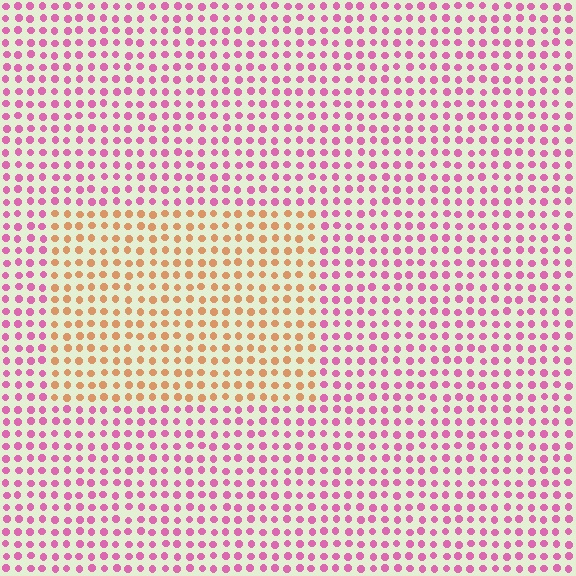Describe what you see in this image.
The image is filled with small pink elements in a uniform arrangement. A rectangle-shaped region is visible where the elements are tinted to a slightly different hue, forming a subtle color boundary.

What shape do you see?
I see a rectangle.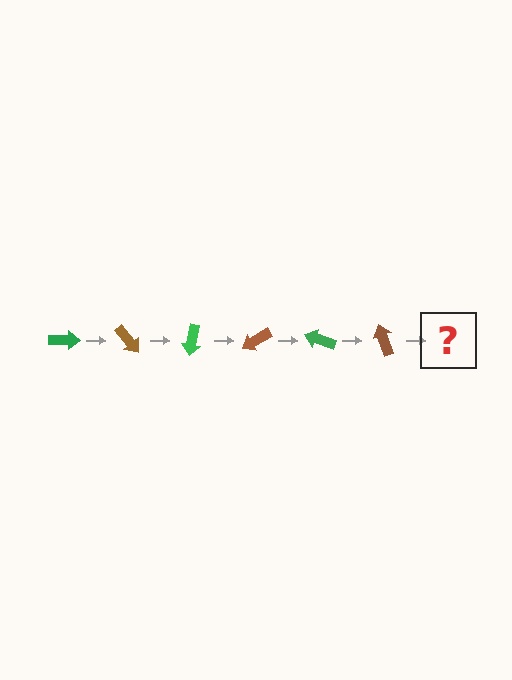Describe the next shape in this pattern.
It should be a green arrow, rotated 300 degrees from the start.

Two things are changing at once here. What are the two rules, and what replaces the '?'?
The two rules are that it rotates 50 degrees each step and the color cycles through green and brown. The '?' should be a green arrow, rotated 300 degrees from the start.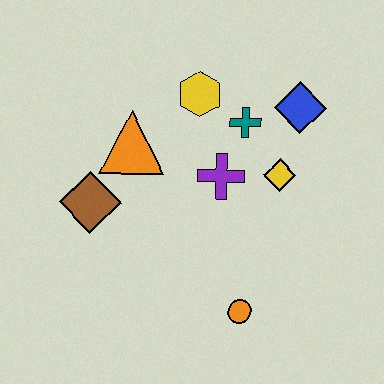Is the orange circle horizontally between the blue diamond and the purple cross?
Yes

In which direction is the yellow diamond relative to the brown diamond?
The yellow diamond is to the right of the brown diamond.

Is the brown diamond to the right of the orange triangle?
No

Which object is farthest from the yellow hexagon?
The orange circle is farthest from the yellow hexagon.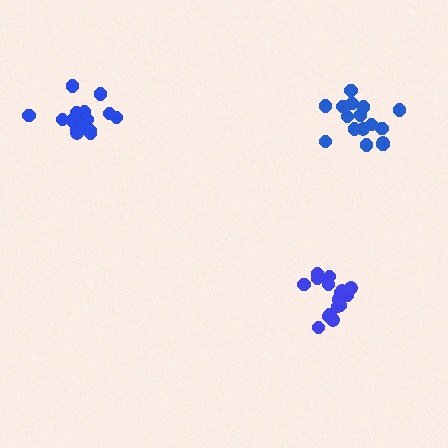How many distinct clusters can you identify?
There are 3 distinct clusters.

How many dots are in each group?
Group 1: 18 dots, Group 2: 16 dots, Group 3: 16 dots (50 total).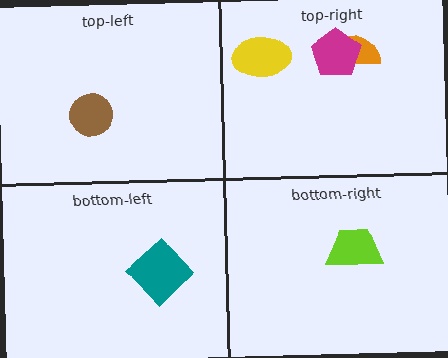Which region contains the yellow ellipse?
The top-right region.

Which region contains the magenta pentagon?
The top-right region.